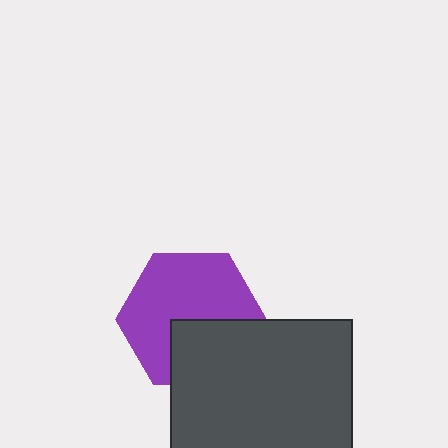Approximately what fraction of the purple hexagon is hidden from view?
Roughly 34% of the purple hexagon is hidden behind the dark gray square.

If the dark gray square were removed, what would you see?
You would see the complete purple hexagon.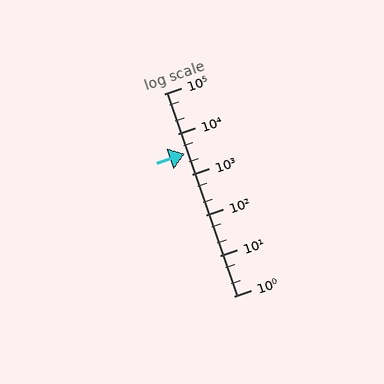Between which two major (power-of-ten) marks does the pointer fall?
The pointer is between 1000 and 10000.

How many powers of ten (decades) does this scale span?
The scale spans 5 decades, from 1 to 100000.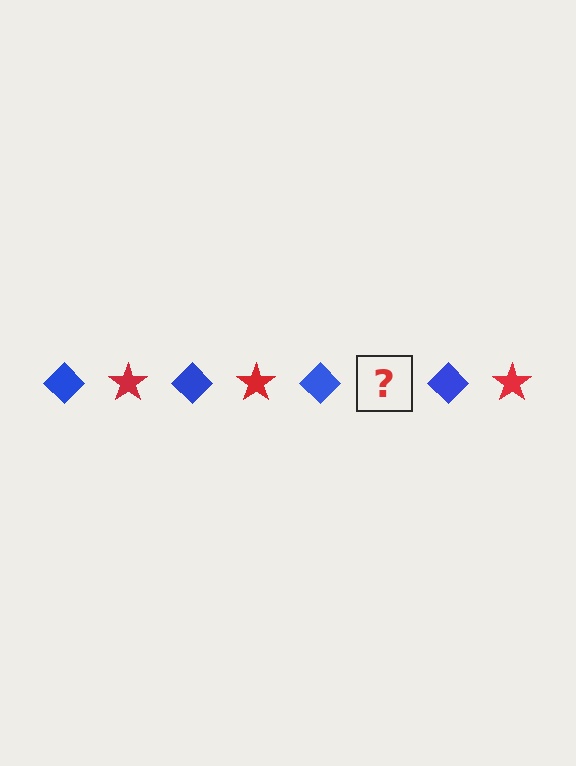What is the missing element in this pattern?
The missing element is a red star.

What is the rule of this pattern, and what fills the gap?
The rule is that the pattern alternates between blue diamond and red star. The gap should be filled with a red star.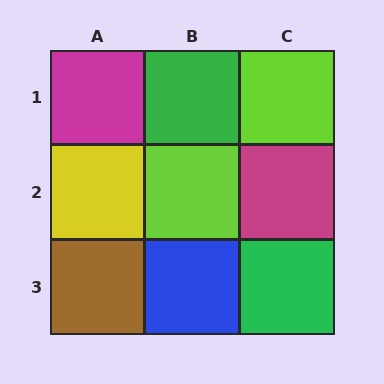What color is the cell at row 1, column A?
Magenta.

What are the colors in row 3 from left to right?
Brown, blue, green.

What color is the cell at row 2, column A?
Yellow.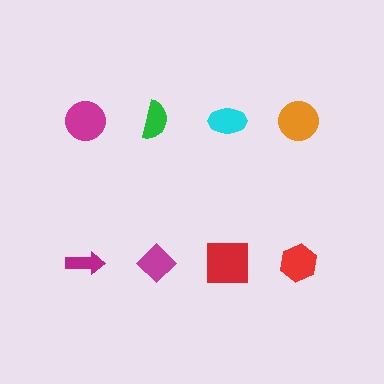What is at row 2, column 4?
A red hexagon.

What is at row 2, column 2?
A magenta diamond.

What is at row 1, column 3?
A cyan ellipse.